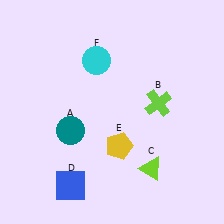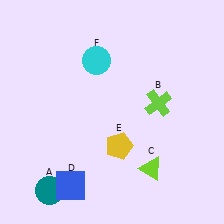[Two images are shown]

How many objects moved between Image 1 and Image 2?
1 object moved between the two images.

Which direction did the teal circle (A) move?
The teal circle (A) moved down.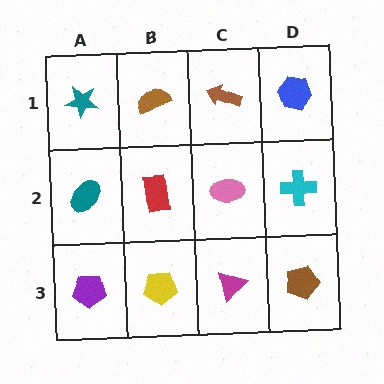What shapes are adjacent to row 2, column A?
A teal star (row 1, column A), a purple pentagon (row 3, column A), a red rectangle (row 2, column B).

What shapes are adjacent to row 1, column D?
A cyan cross (row 2, column D), a brown arrow (row 1, column C).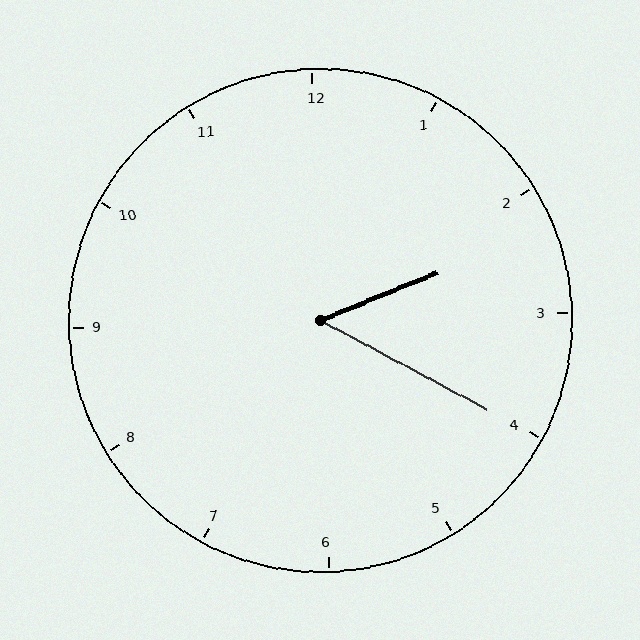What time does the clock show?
2:20.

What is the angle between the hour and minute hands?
Approximately 50 degrees.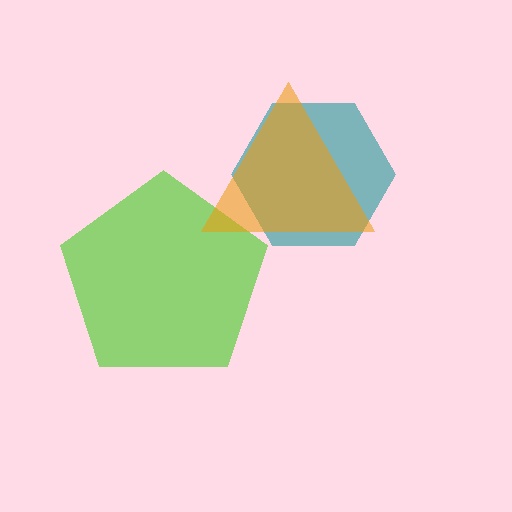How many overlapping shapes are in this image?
There are 3 overlapping shapes in the image.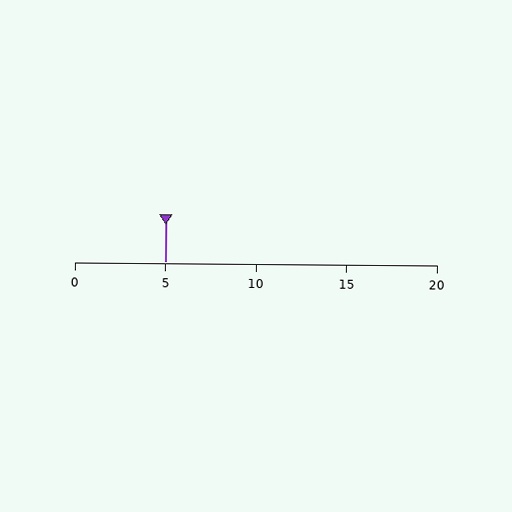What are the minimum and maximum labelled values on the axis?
The axis runs from 0 to 20.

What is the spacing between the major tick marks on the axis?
The major ticks are spaced 5 apart.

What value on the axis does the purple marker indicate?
The marker indicates approximately 5.